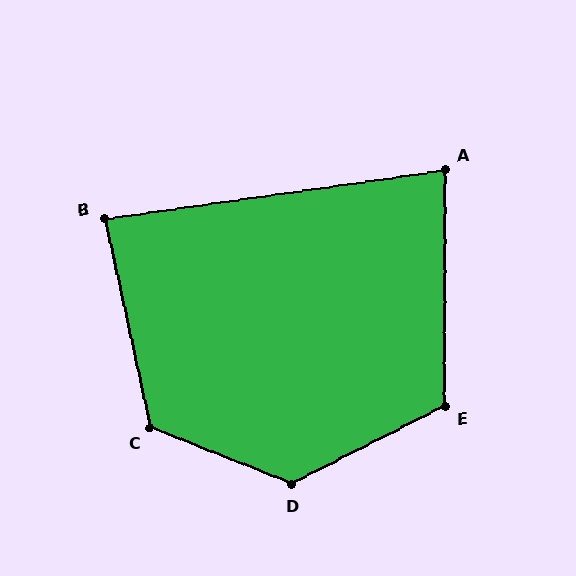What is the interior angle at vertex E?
Approximately 117 degrees (obtuse).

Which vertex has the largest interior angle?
D, at approximately 131 degrees.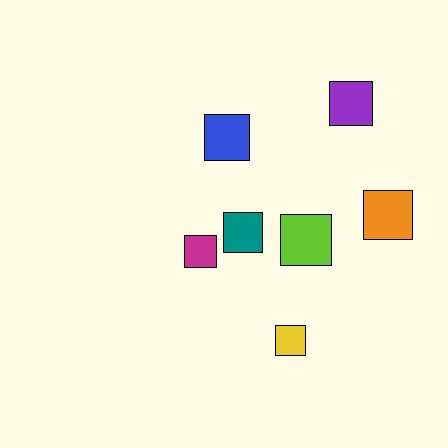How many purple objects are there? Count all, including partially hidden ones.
There is 1 purple object.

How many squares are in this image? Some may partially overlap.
There are 7 squares.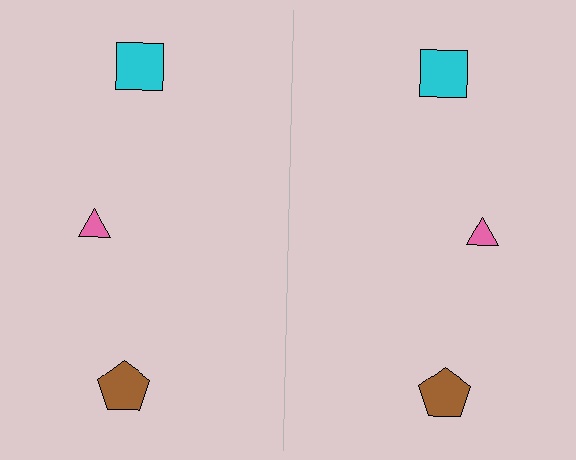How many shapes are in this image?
There are 6 shapes in this image.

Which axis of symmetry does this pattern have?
The pattern has a vertical axis of symmetry running through the center of the image.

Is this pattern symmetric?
Yes, this pattern has bilateral (reflection) symmetry.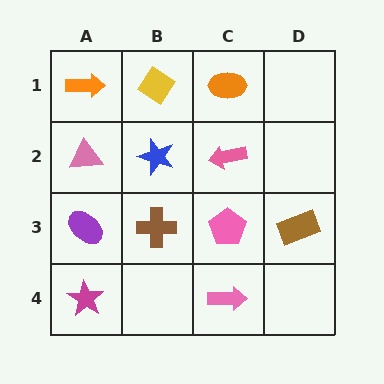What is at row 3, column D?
A brown rectangle.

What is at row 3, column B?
A brown cross.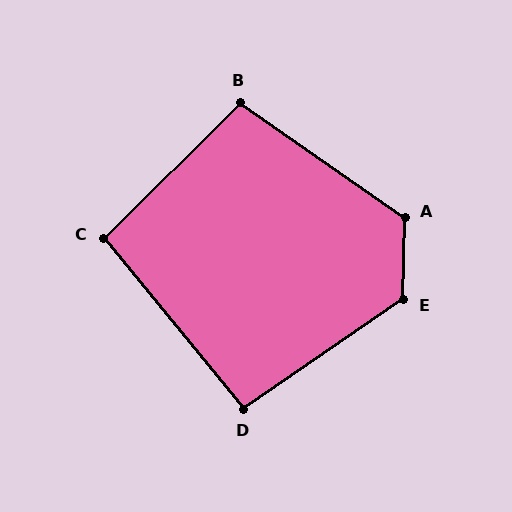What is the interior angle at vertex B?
Approximately 101 degrees (obtuse).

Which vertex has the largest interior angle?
E, at approximately 125 degrees.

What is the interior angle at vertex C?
Approximately 95 degrees (obtuse).